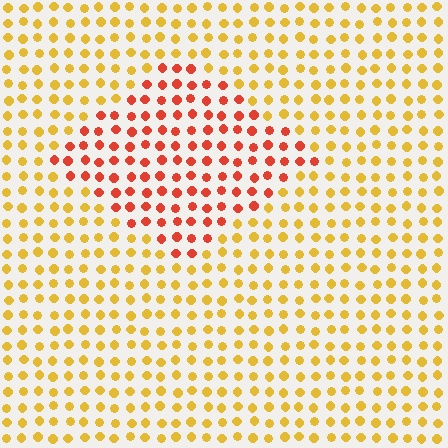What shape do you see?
I see a diamond.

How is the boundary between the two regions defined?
The boundary is defined purely by a slight shift in hue (about 42 degrees). Spacing, size, and orientation are identical on both sides.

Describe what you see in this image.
The image is filled with small yellow elements in a uniform arrangement. A diamond-shaped region is visible where the elements are tinted to a slightly different hue, forming a subtle color boundary.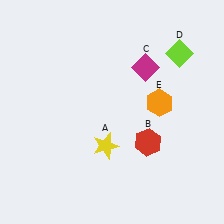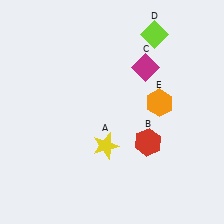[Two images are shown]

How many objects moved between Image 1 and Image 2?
1 object moved between the two images.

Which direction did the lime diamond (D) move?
The lime diamond (D) moved left.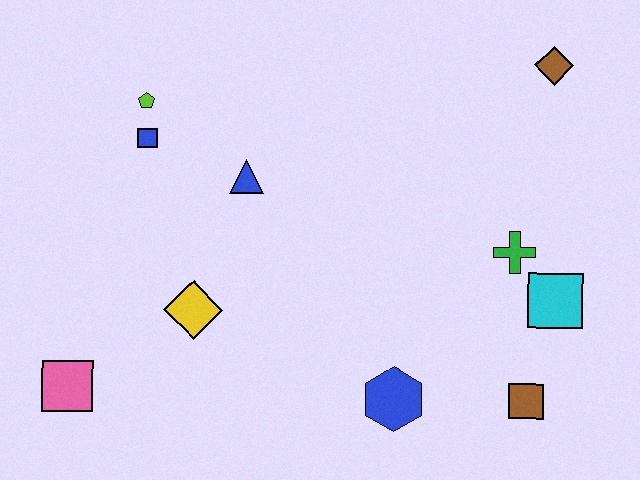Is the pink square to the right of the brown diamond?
No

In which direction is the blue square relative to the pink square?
The blue square is above the pink square.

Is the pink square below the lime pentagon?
Yes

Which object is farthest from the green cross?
The pink square is farthest from the green cross.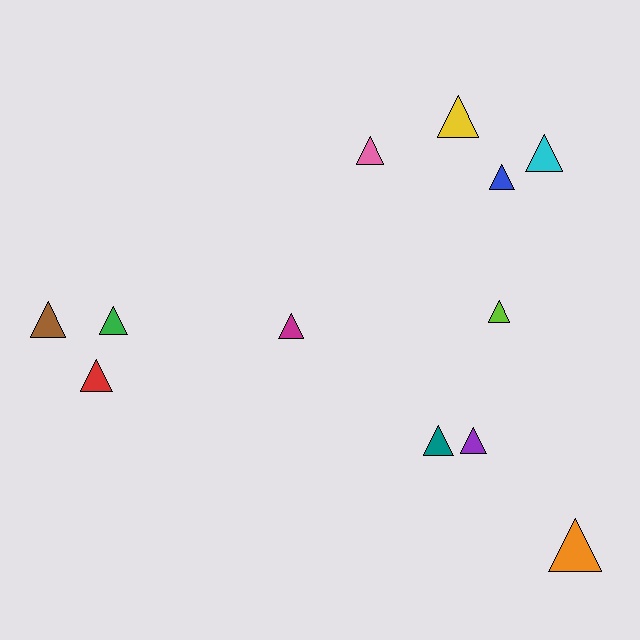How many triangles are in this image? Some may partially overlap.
There are 12 triangles.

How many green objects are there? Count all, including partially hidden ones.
There is 1 green object.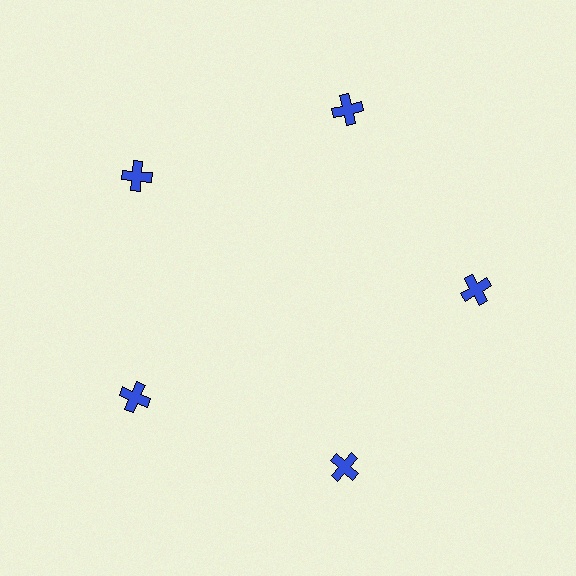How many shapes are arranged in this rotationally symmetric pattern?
There are 5 shapes, arranged in 5 groups of 1.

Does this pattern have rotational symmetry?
Yes, this pattern has 5-fold rotational symmetry. It looks the same after rotating 72 degrees around the center.